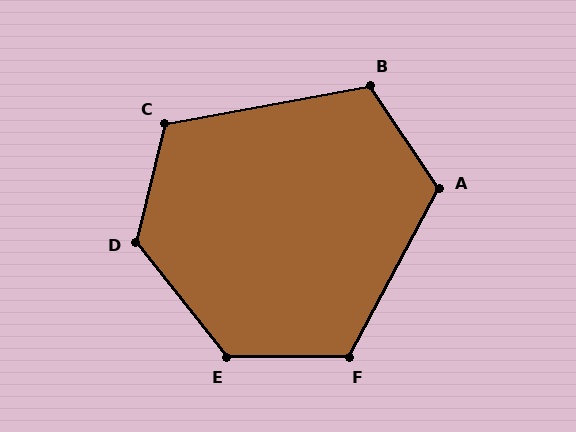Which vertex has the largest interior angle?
D, at approximately 128 degrees.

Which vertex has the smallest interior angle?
B, at approximately 114 degrees.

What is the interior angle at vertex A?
Approximately 118 degrees (obtuse).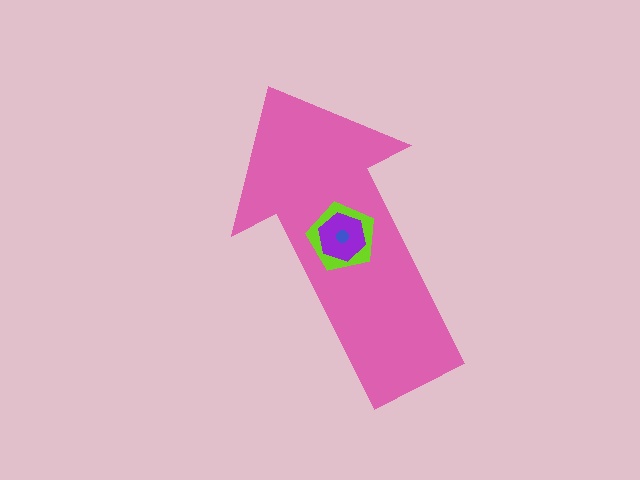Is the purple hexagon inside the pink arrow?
Yes.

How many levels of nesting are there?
4.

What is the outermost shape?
The pink arrow.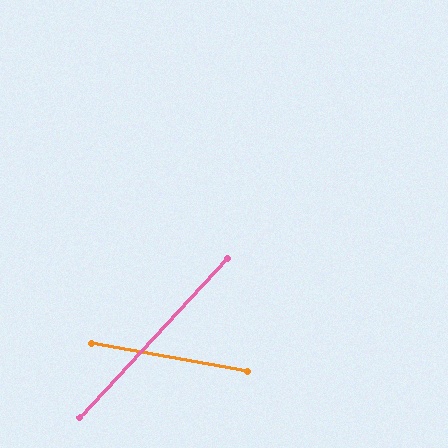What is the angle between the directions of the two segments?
Approximately 58 degrees.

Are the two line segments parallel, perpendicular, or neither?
Neither parallel nor perpendicular — they differ by about 58°.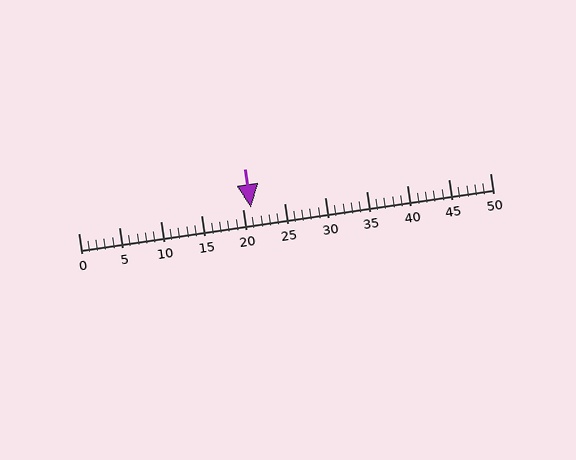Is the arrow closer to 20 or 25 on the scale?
The arrow is closer to 20.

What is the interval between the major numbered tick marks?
The major tick marks are spaced 5 units apart.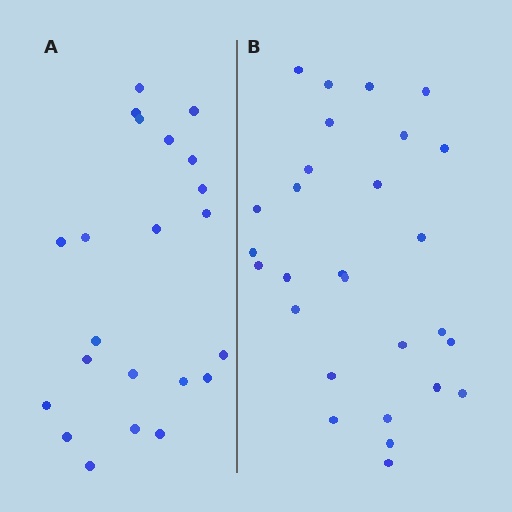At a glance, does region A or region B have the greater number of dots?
Region B (the right region) has more dots.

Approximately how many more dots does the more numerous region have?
Region B has about 6 more dots than region A.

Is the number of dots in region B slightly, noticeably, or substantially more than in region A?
Region B has noticeably more, but not dramatically so. The ratio is roughly 1.3 to 1.